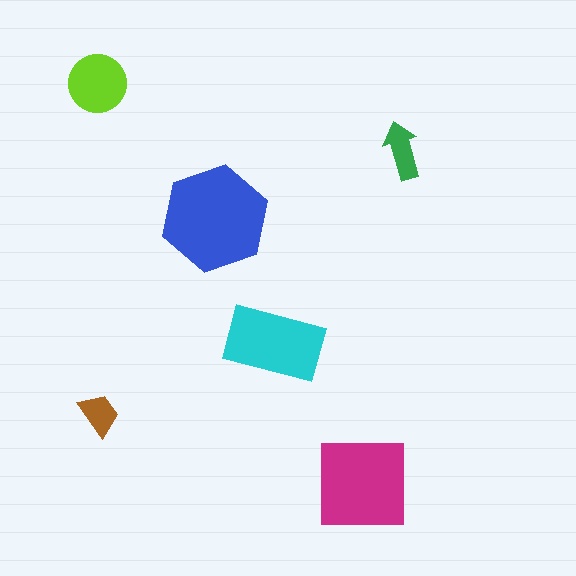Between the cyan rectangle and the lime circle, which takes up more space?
The cyan rectangle.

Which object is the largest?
The blue hexagon.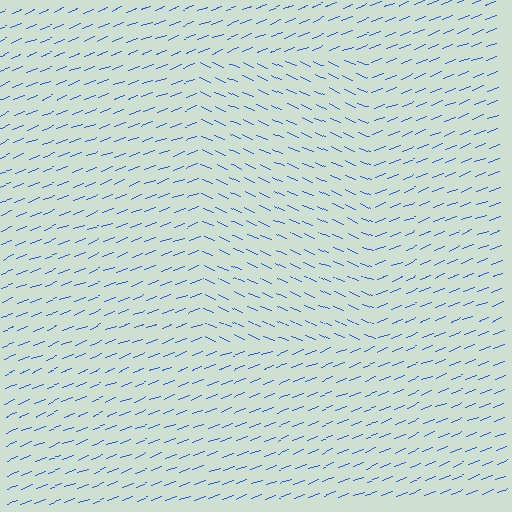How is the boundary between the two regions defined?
The boundary is defined purely by a change in line orientation (approximately 45 degrees difference). All lines are the same color and thickness.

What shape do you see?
I see a rectangle.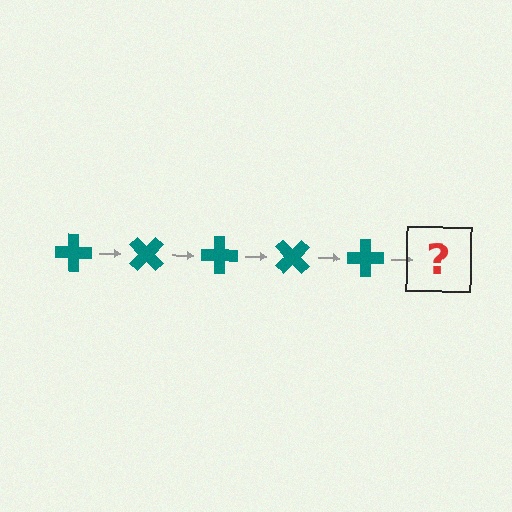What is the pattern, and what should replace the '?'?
The pattern is that the cross rotates 45 degrees each step. The '?' should be a teal cross rotated 225 degrees.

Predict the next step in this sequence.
The next step is a teal cross rotated 225 degrees.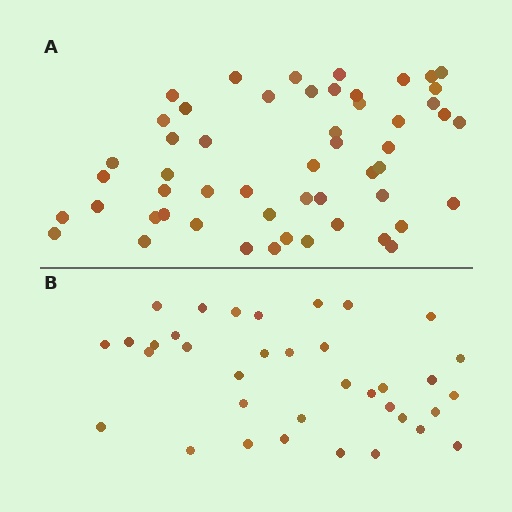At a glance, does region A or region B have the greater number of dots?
Region A (the top region) has more dots.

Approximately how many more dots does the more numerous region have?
Region A has approximately 15 more dots than region B.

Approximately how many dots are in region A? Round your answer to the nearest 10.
About 50 dots. (The exact count is 53, which rounds to 50.)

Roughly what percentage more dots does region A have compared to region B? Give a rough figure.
About 45% more.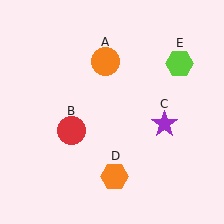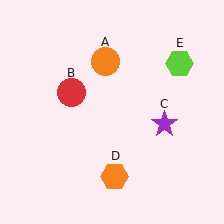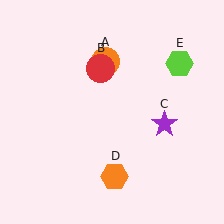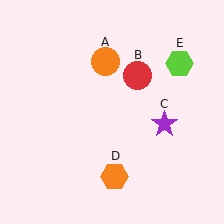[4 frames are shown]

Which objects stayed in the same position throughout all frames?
Orange circle (object A) and purple star (object C) and orange hexagon (object D) and lime hexagon (object E) remained stationary.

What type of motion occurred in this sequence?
The red circle (object B) rotated clockwise around the center of the scene.